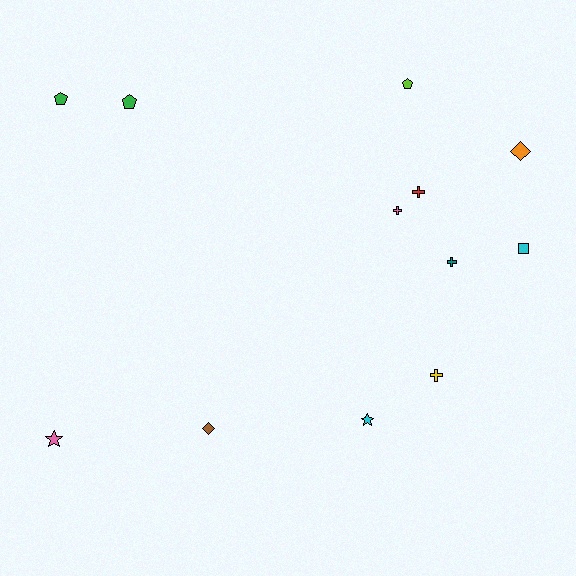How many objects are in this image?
There are 12 objects.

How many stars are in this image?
There are 2 stars.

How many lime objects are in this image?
There is 1 lime object.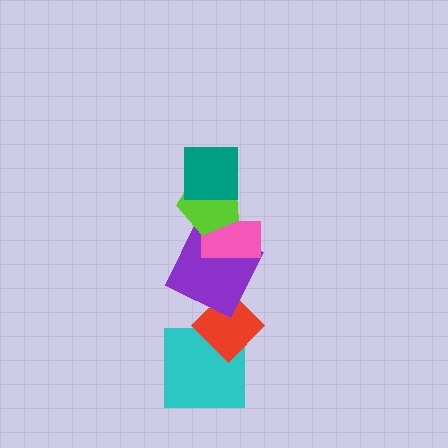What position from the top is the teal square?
The teal square is 1st from the top.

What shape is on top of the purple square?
The pink rectangle is on top of the purple square.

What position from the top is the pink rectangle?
The pink rectangle is 3rd from the top.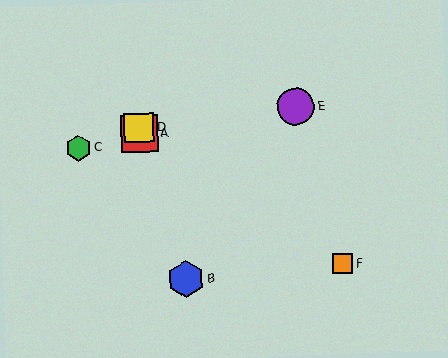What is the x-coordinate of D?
Object D is at x≈139.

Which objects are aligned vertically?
Objects A, D are aligned vertically.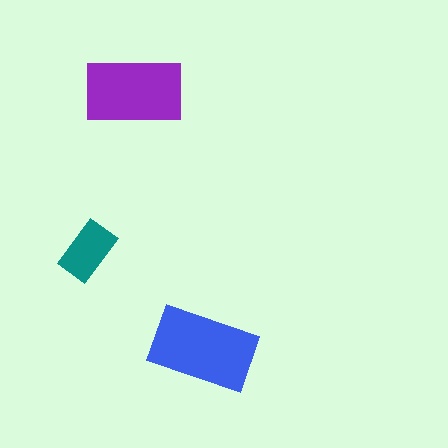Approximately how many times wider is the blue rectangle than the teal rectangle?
About 1.5 times wider.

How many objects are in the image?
There are 3 objects in the image.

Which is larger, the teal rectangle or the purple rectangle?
The purple one.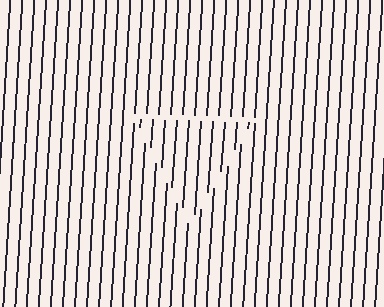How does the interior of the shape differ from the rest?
The interior of the shape contains the same grating, shifted by half a period — the contour is defined by the phase discontinuity where line-ends from the inner and outer gratings abut.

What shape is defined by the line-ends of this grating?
An illusory triangle. The interior of the shape contains the same grating, shifted by half a period — the contour is defined by the phase discontinuity where line-ends from the inner and outer gratings abut.